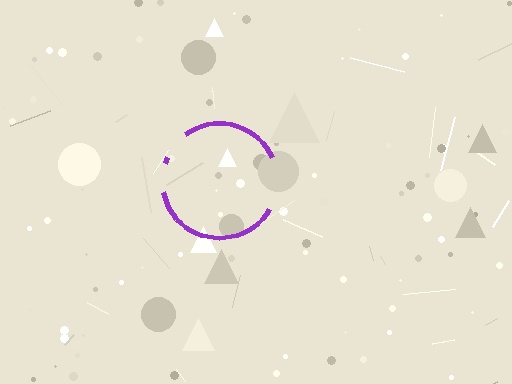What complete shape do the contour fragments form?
The contour fragments form a circle.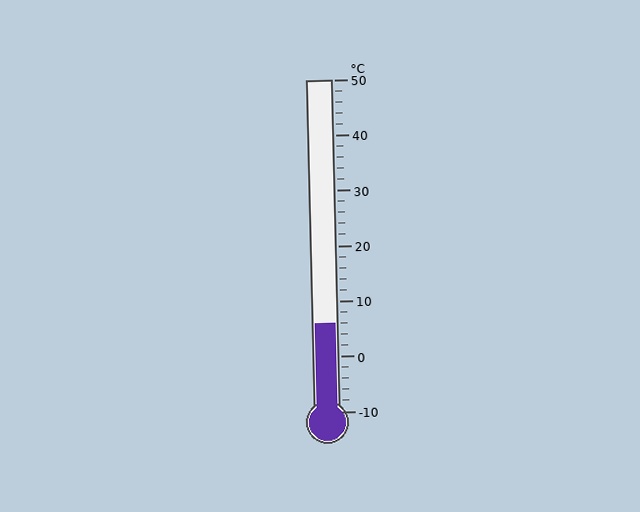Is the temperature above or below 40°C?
The temperature is below 40°C.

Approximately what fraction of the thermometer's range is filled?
The thermometer is filled to approximately 25% of its range.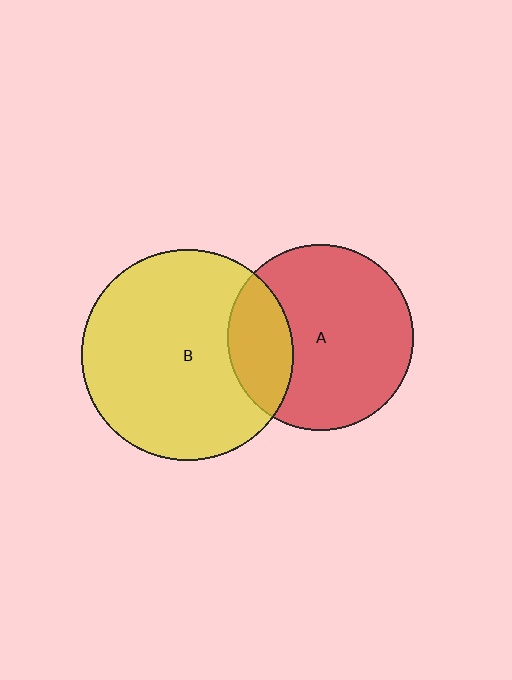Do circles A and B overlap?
Yes.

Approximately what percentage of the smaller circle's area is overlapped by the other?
Approximately 25%.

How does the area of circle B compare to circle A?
Approximately 1.3 times.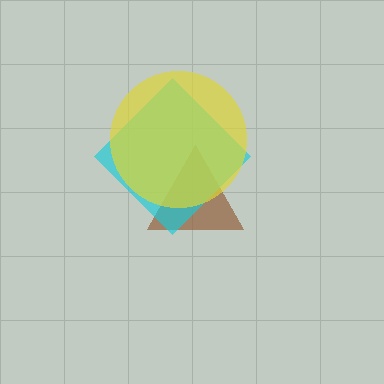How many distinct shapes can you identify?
There are 3 distinct shapes: a brown triangle, a cyan diamond, a yellow circle.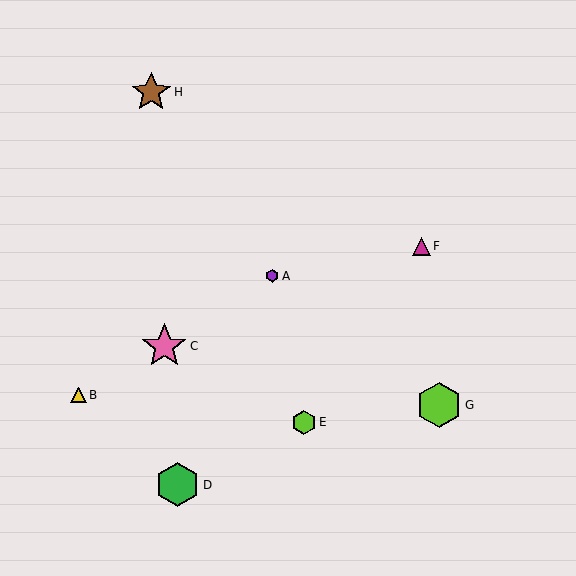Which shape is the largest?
The lime hexagon (labeled G) is the largest.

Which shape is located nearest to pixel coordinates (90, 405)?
The yellow triangle (labeled B) at (78, 395) is nearest to that location.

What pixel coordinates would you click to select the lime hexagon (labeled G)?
Click at (439, 405) to select the lime hexagon G.